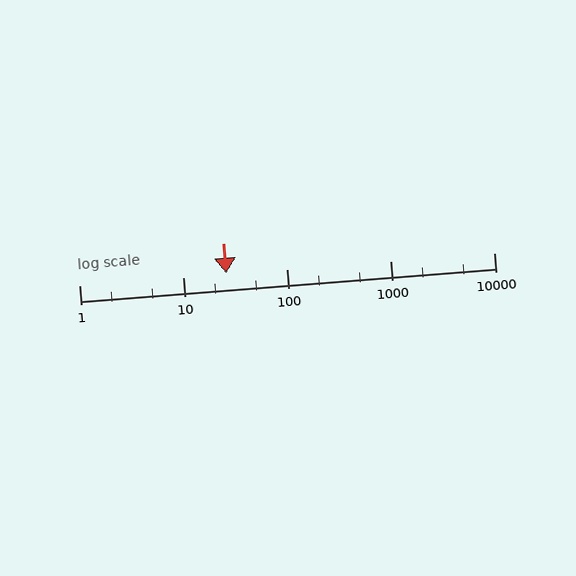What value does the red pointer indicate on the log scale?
The pointer indicates approximately 26.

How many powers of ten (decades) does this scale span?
The scale spans 4 decades, from 1 to 10000.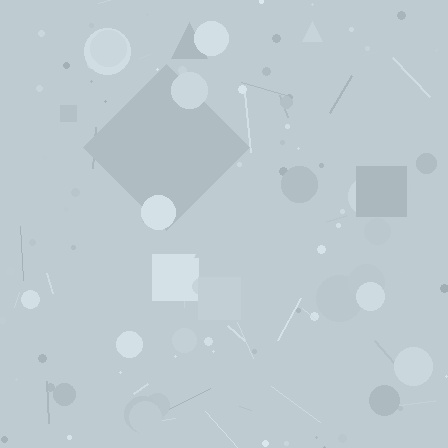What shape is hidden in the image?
A diamond is hidden in the image.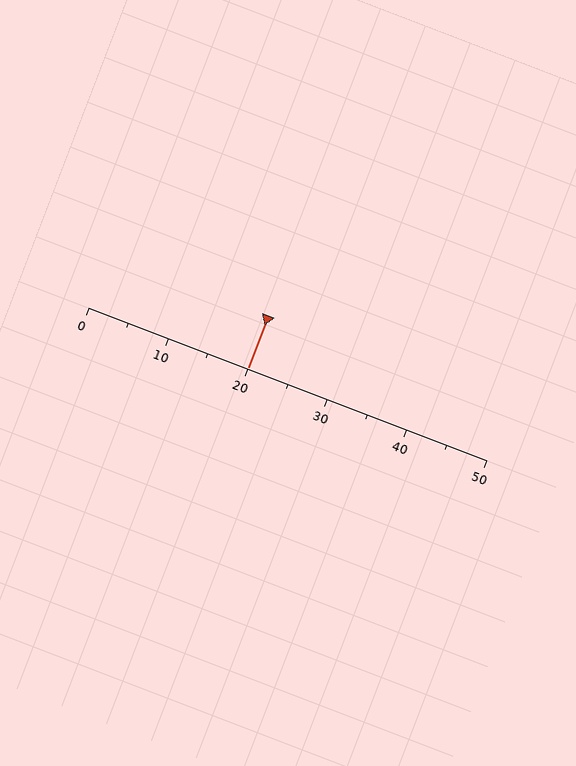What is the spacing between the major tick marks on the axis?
The major ticks are spaced 10 apart.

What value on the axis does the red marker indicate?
The marker indicates approximately 20.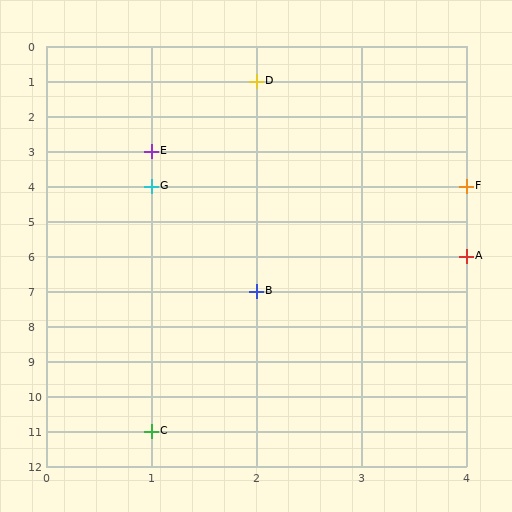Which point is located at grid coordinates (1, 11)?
Point C is at (1, 11).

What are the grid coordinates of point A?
Point A is at grid coordinates (4, 6).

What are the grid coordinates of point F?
Point F is at grid coordinates (4, 4).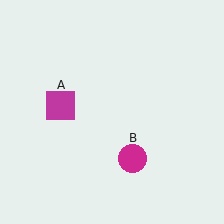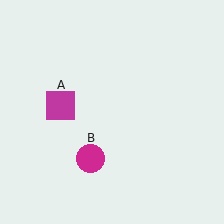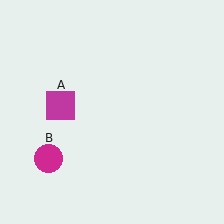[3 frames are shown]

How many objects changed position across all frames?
1 object changed position: magenta circle (object B).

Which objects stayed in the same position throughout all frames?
Magenta square (object A) remained stationary.